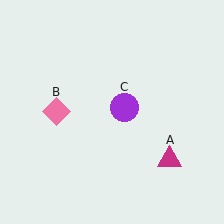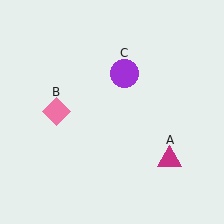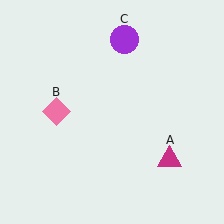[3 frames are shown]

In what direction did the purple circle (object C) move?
The purple circle (object C) moved up.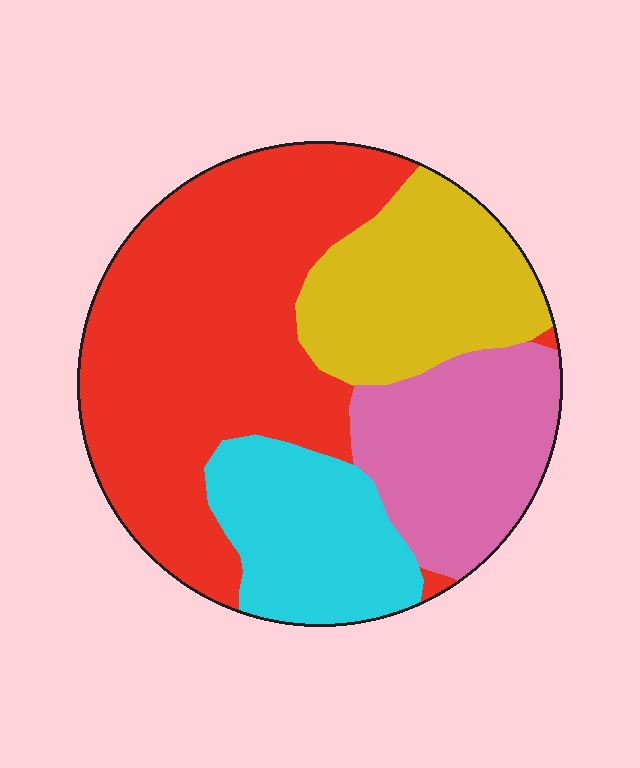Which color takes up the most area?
Red, at roughly 45%.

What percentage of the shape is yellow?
Yellow takes up about one fifth (1/5) of the shape.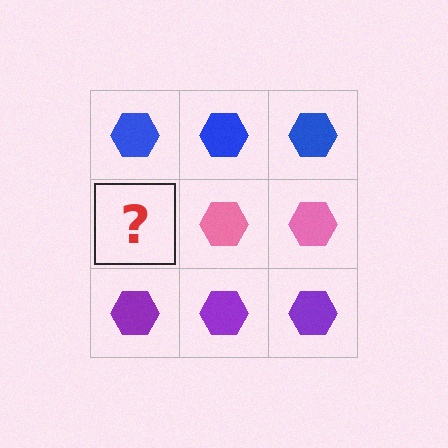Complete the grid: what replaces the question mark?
The question mark should be replaced with a pink hexagon.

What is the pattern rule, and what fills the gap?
The rule is that each row has a consistent color. The gap should be filled with a pink hexagon.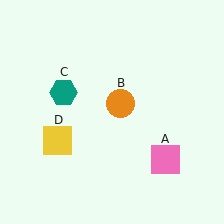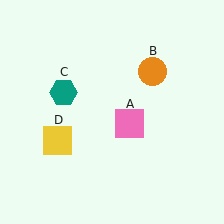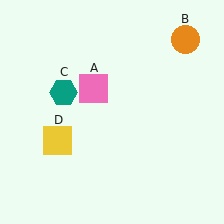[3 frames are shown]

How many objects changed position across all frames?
2 objects changed position: pink square (object A), orange circle (object B).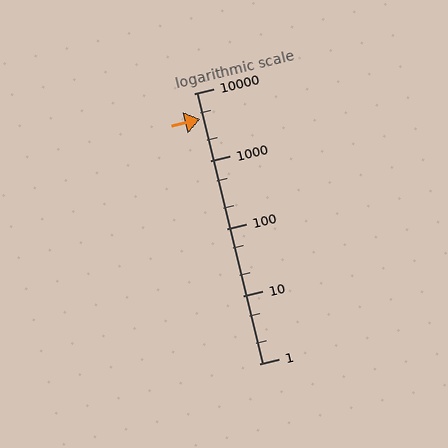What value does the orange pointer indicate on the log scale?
The pointer indicates approximately 4100.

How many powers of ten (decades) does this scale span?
The scale spans 4 decades, from 1 to 10000.